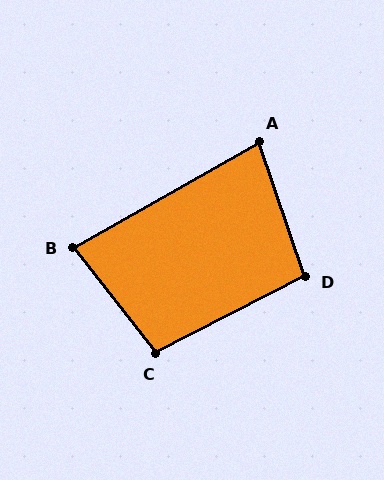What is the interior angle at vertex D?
Approximately 98 degrees (obtuse).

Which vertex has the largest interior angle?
C, at approximately 101 degrees.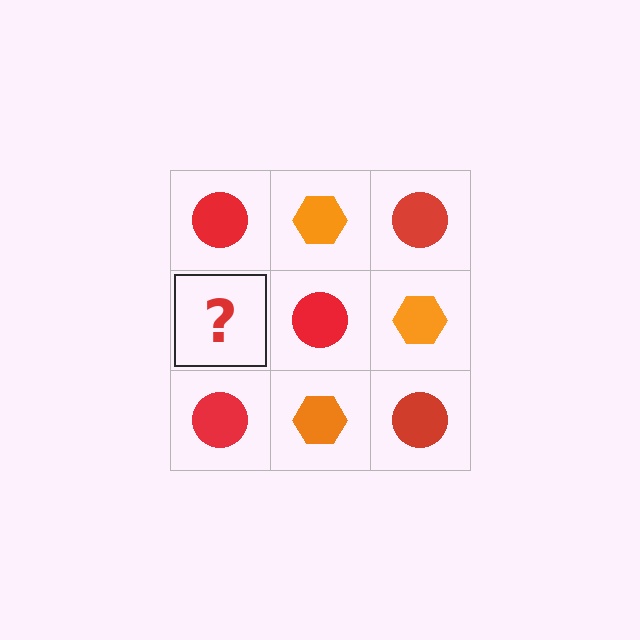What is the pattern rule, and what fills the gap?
The rule is that it alternates red circle and orange hexagon in a checkerboard pattern. The gap should be filled with an orange hexagon.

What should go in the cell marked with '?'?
The missing cell should contain an orange hexagon.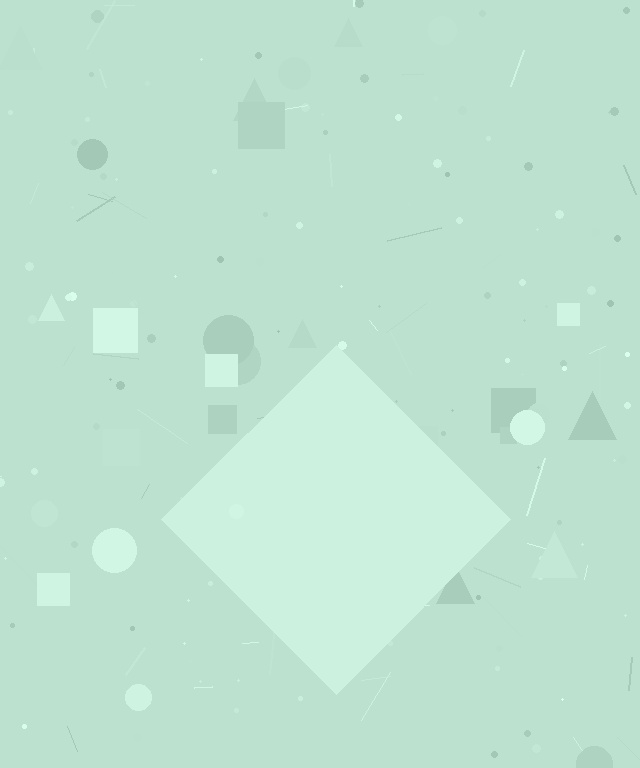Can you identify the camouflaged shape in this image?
The camouflaged shape is a diamond.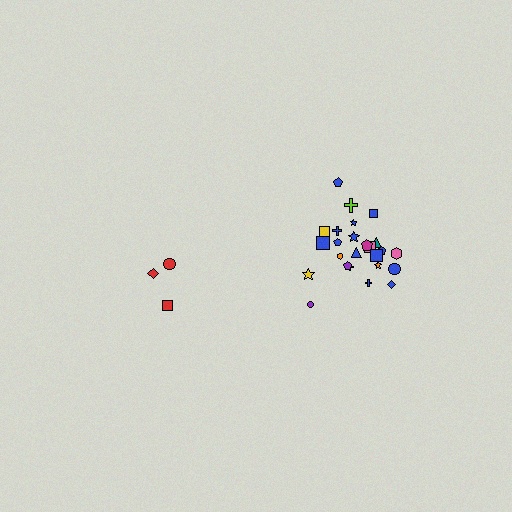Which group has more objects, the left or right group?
The right group.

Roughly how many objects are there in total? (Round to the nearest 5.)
Roughly 30 objects in total.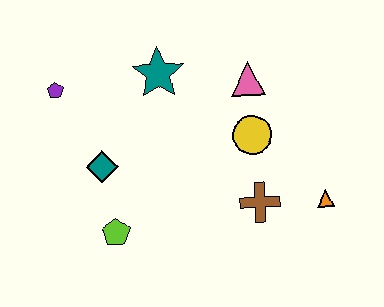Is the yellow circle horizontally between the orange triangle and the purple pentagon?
Yes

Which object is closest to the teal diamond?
The lime pentagon is closest to the teal diamond.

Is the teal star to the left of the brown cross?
Yes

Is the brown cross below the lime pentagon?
No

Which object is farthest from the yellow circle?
The purple pentagon is farthest from the yellow circle.